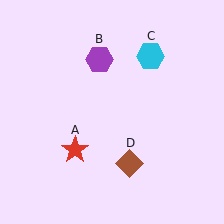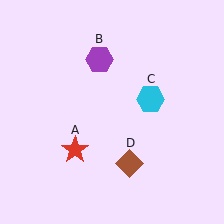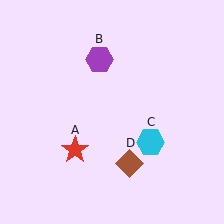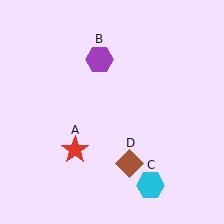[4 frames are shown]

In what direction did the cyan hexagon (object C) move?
The cyan hexagon (object C) moved down.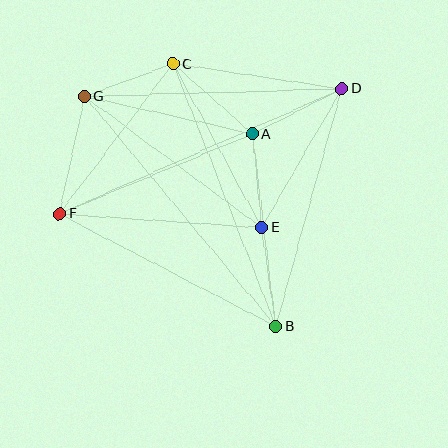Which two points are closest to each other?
Points A and E are closest to each other.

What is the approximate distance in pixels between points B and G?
The distance between B and G is approximately 299 pixels.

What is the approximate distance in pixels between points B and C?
The distance between B and C is approximately 282 pixels.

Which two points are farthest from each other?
Points D and F are farthest from each other.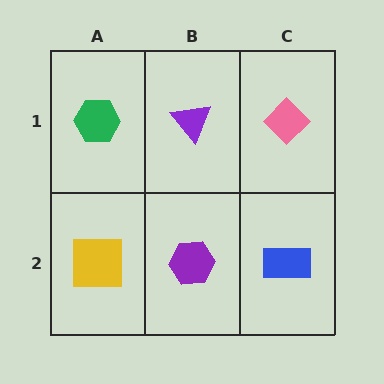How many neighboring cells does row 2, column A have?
2.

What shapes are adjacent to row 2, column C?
A pink diamond (row 1, column C), a purple hexagon (row 2, column B).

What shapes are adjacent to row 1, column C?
A blue rectangle (row 2, column C), a purple triangle (row 1, column B).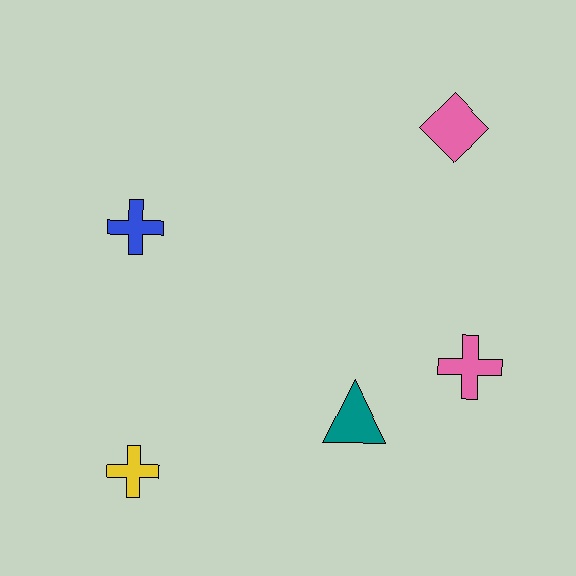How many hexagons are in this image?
There are no hexagons.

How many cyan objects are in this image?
There are no cyan objects.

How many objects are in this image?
There are 5 objects.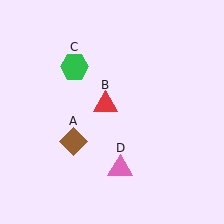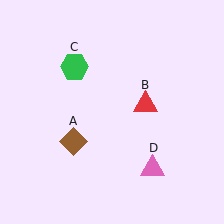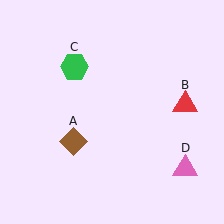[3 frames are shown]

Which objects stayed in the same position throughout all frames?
Brown diamond (object A) and green hexagon (object C) remained stationary.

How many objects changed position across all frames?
2 objects changed position: red triangle (object B), pink triangle (object D).